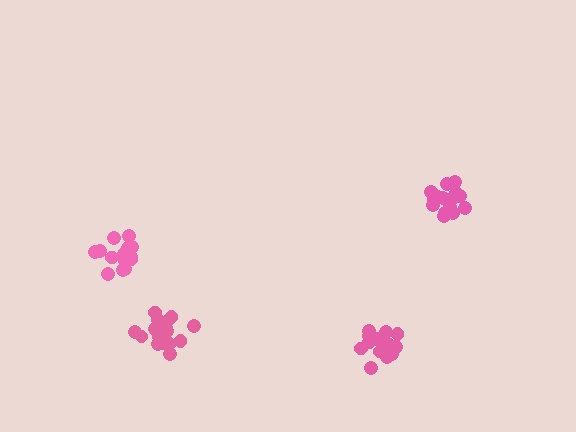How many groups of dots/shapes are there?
There are 4 groups.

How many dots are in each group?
Group 1: 17 dots, Group 2: 17 dots, Group 3: 15 dots, Group 4: 19 dots (68 total).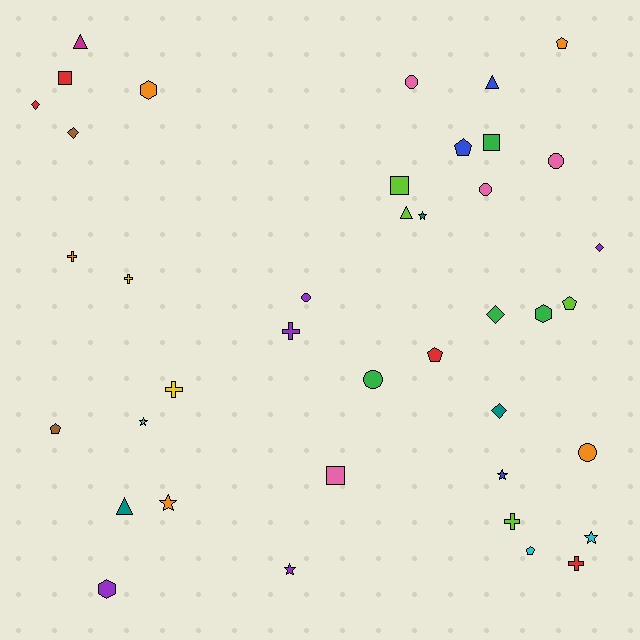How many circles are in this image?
There are 6 circles.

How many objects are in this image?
There are 40 objects.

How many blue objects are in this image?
There are 3 blue objects.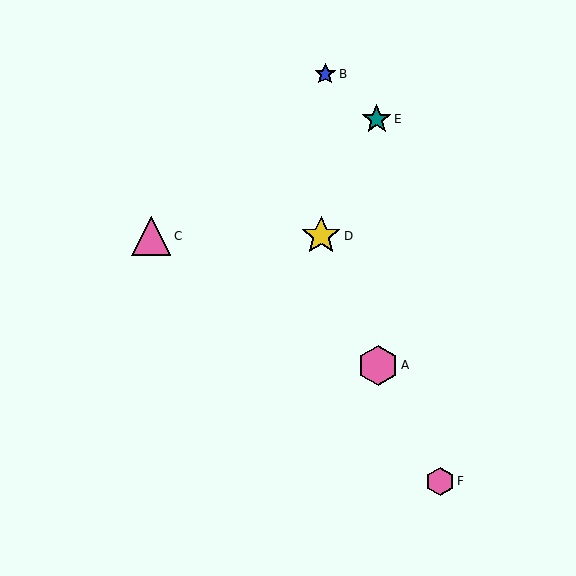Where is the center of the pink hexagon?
The center of the pink hexagon is at (378, 365).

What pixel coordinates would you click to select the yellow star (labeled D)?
Click at (321, 236) to select the yellow star D.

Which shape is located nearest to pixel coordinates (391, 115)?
The teal star (labeled E) at (377, 119) is nearest to that location.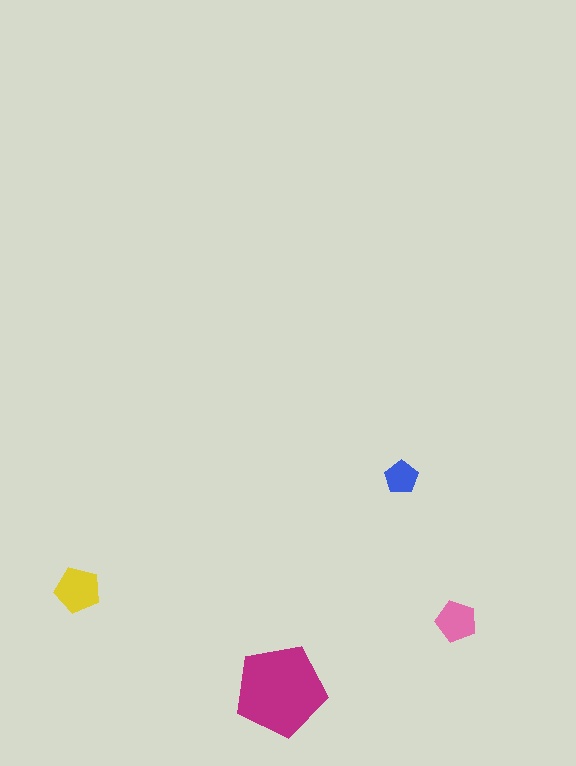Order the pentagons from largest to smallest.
the magenta one, the yellow one, the pink one, the blue one.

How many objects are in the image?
There are 4 objects in the image.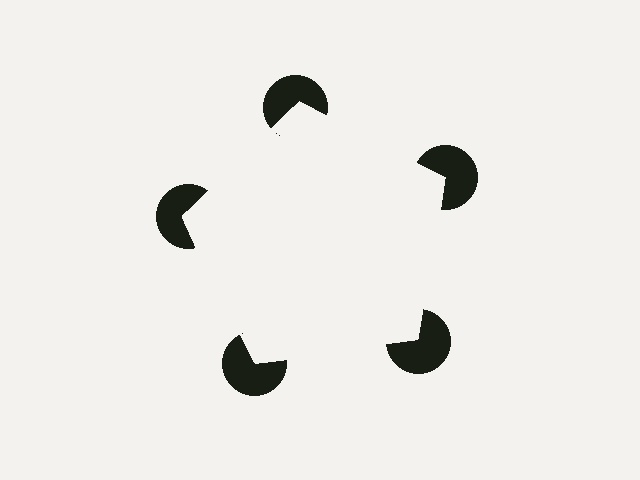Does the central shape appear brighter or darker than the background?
It typically appears slightly brighter than the background, even though no actual brightness change is drawn.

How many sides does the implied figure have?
5 sides.